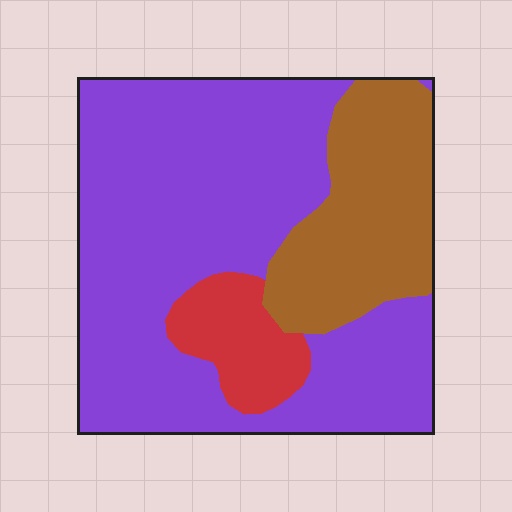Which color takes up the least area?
Red, at roughly 10%.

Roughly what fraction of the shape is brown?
Brown covers around 25% of the shape.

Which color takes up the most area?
Purple, at roughly 65%.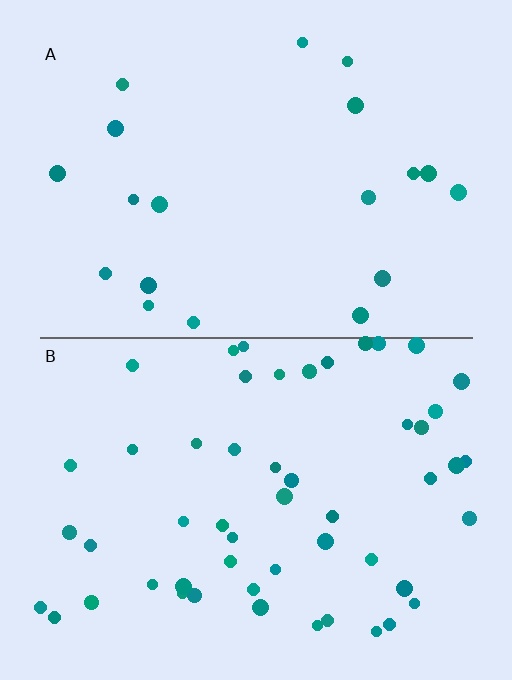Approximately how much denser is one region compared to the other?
Approximately 2.7× — region B over region A.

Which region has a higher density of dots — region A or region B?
B (the bottom).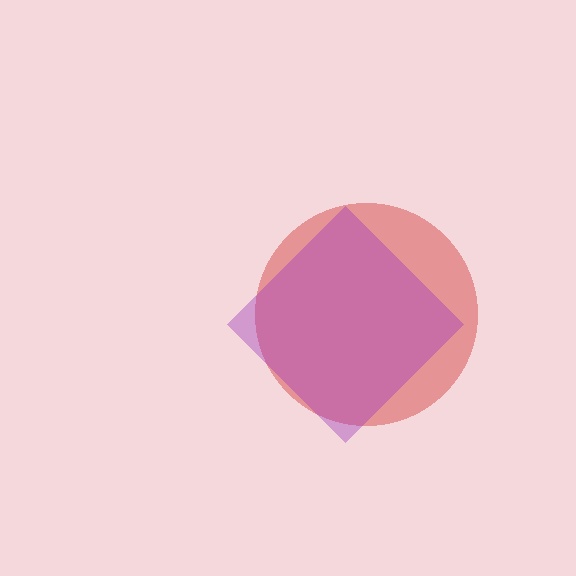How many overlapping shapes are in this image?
There are 2 overlapping shapes in the image.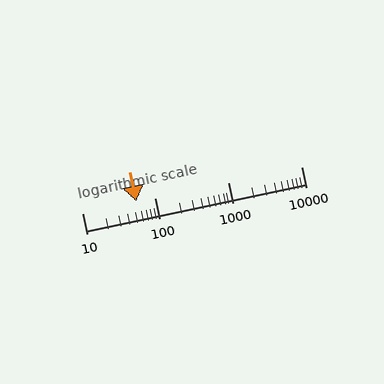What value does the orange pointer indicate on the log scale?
The pointer indicates approximately 55.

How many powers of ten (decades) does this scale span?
The scale spans 3 decades, from 10 to 10000.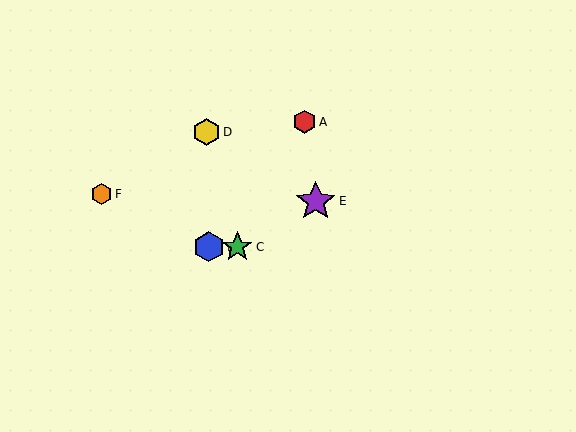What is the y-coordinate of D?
Object D is at y≈132.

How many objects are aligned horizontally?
2 objects (B, C) are aligned horizontally.